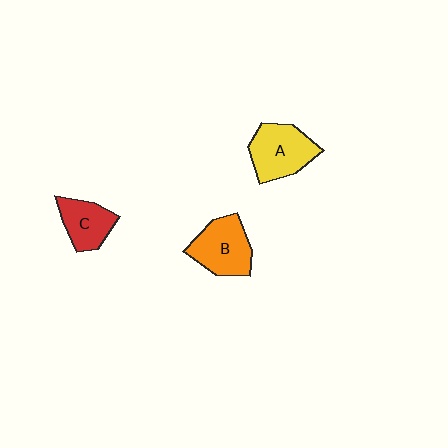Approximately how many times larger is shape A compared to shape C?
Approximately 1.4 times.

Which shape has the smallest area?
Shape C (red).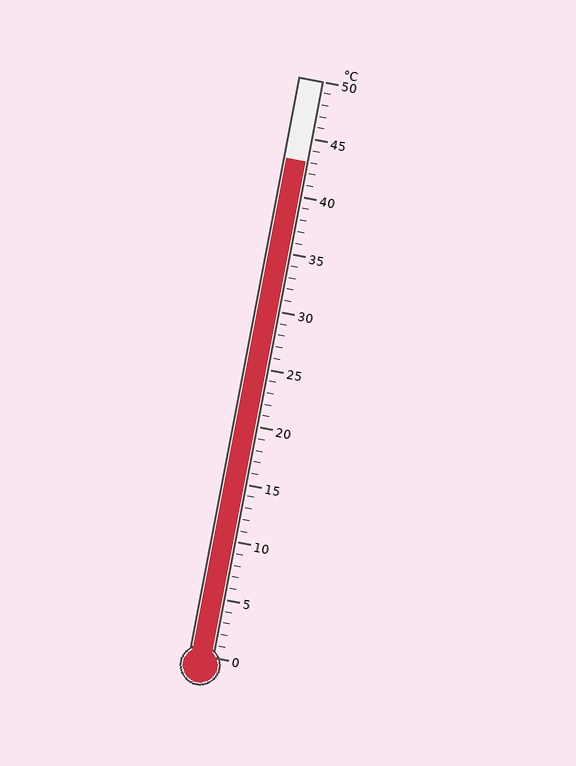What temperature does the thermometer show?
The thermometer shows approximately 43°C.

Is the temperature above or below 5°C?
The temperature is above 5°C.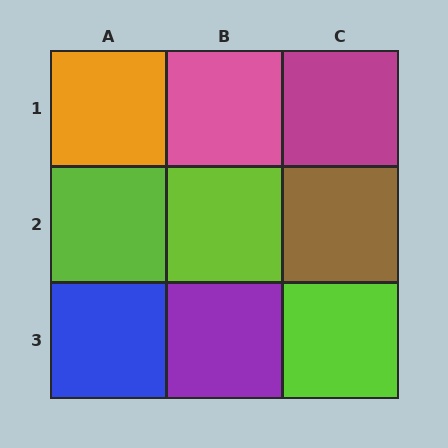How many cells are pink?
1 cell is pink.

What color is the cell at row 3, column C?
Lime.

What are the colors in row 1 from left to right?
Orange, pink, magenta.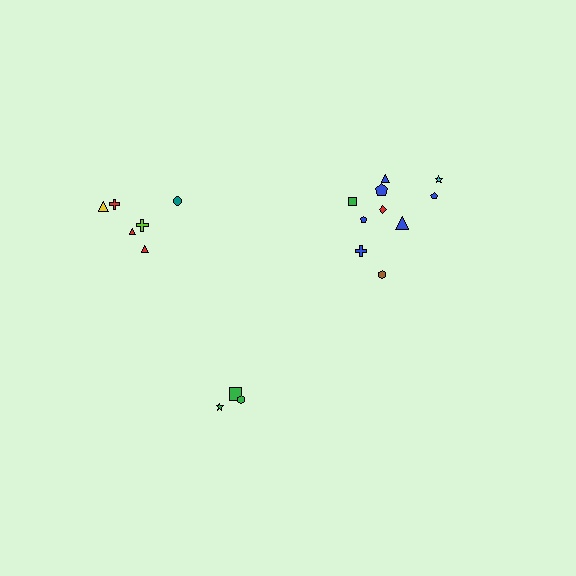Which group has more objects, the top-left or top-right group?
The top-right group.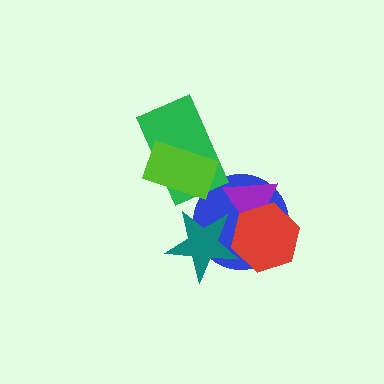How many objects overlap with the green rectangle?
1 object overlaps with the green rectangle.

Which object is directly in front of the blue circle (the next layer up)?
The teal star is directly in front of the blue circle.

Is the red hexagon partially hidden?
No, no other shape covers it.